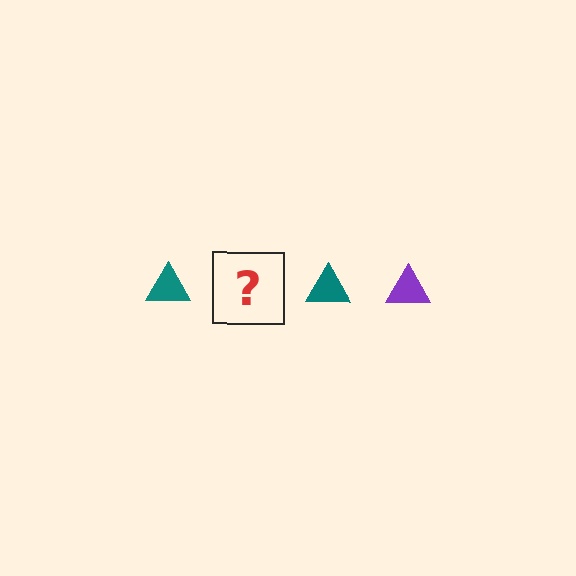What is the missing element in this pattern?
The missing element is a purple triangle.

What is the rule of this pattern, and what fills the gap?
The rule is that the pattern cycles through teal, purple triangles. The gap should be filled with a purple triangle.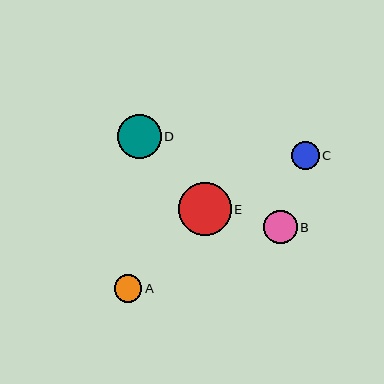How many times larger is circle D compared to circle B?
Circle D is approximately 1.3 times the size of circle B.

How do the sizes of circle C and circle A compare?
Circle C and circle A are approximately the same size.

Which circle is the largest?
Circle E is the largest with a size of approximately 52 pixels.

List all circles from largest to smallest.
From largest to smallest: E, D, B, C, A.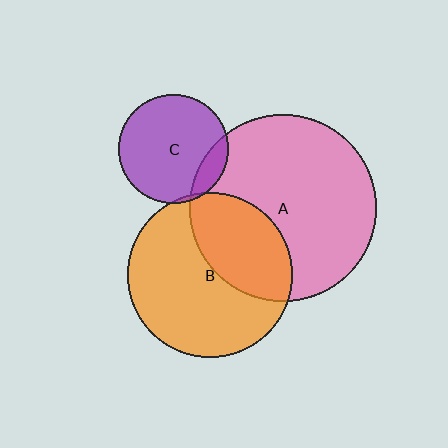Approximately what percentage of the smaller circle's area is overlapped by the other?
Approximately 35%.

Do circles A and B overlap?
Yes.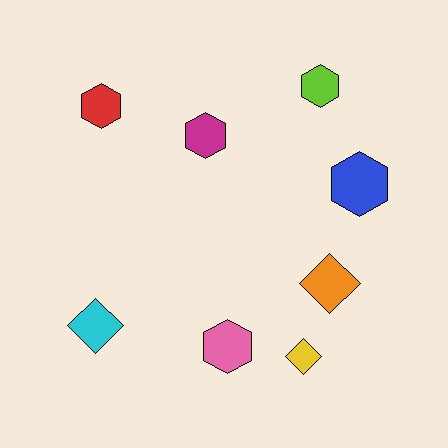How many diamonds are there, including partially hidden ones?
There are 3 diamonds.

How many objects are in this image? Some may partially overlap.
There are 8 objects.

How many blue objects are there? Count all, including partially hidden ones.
There is 1 blue object.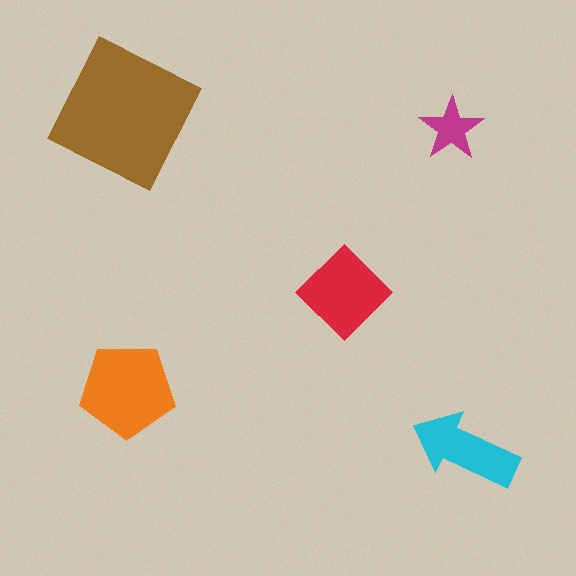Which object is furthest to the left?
The brown square is leftmost.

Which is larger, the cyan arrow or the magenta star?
The cyan arrow.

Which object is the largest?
The brown square.